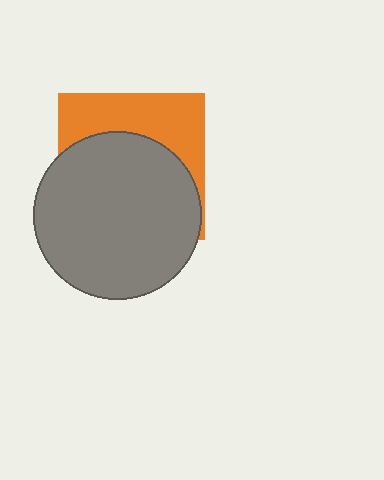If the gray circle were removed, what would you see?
You would see the complete orange square.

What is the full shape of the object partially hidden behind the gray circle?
The partially hidden object is an orange square.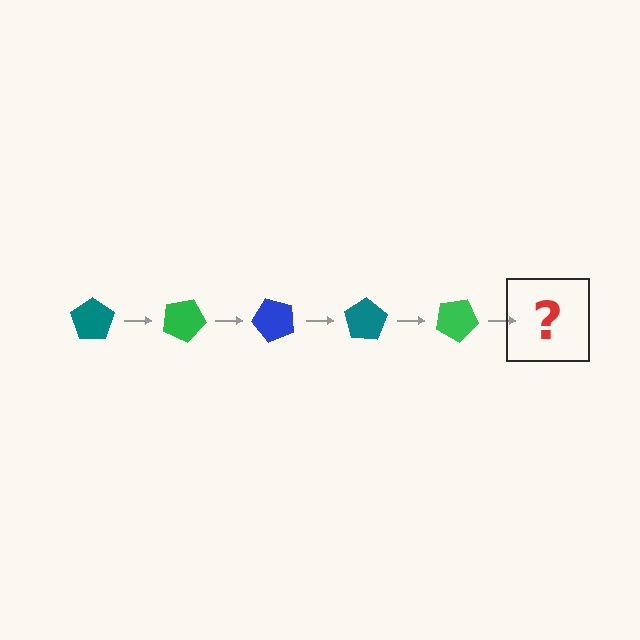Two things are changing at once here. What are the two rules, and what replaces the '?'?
The two rules are that it rotates 25 degrees each step and the color cycles through teal, green, and blue. The '?' should be a blue pentagon, rotated 125 degrees from the start.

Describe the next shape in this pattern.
It should be a blue pentagon, rotated 125 degrees from the start.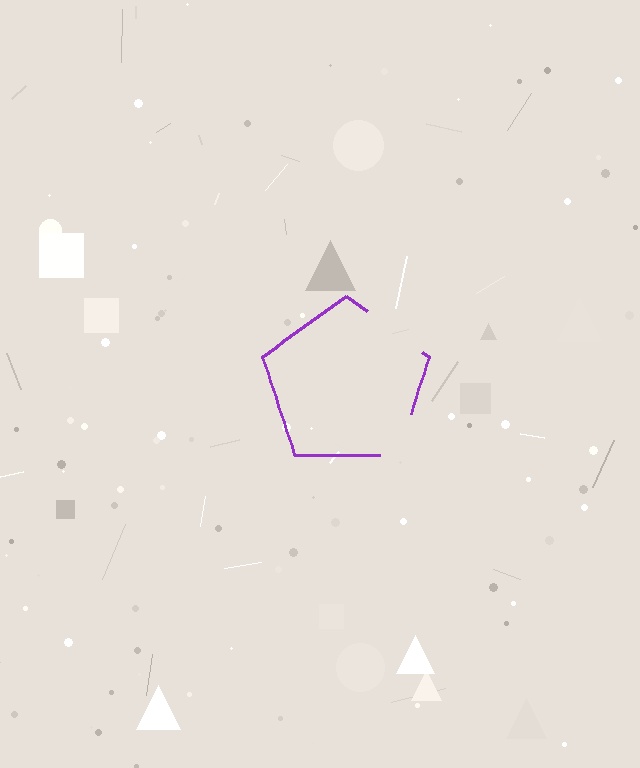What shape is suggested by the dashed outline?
The dashed outline suggests a pentagon.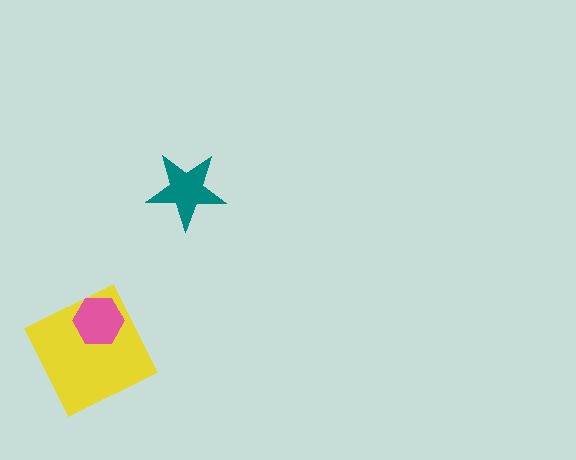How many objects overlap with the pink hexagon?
1 object overlaps with the pink hexagon.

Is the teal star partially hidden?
No, no other shape covers it.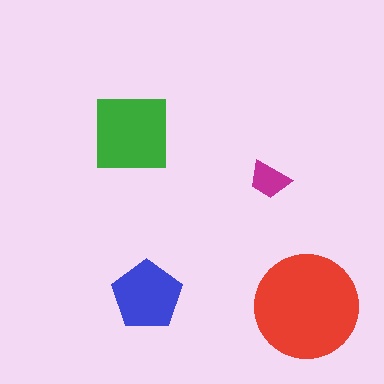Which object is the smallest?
The magenta trapezoid.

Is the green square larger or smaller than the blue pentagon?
Larger.